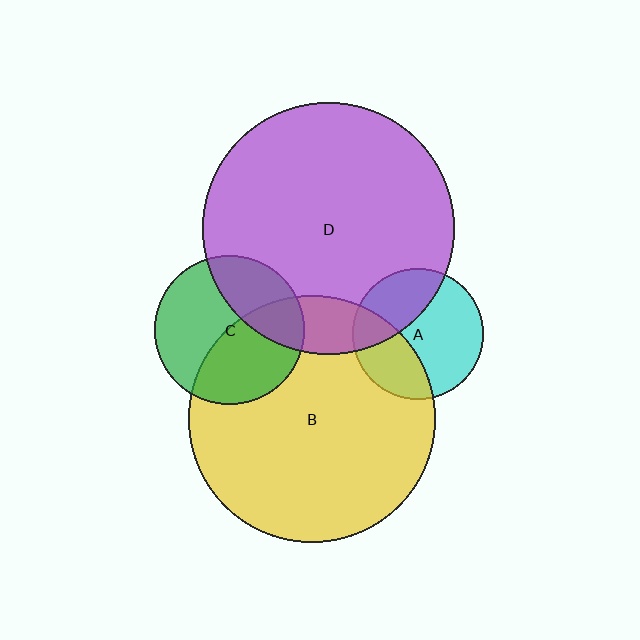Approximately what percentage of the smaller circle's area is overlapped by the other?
Approximately 15%.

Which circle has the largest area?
Circle D (purple).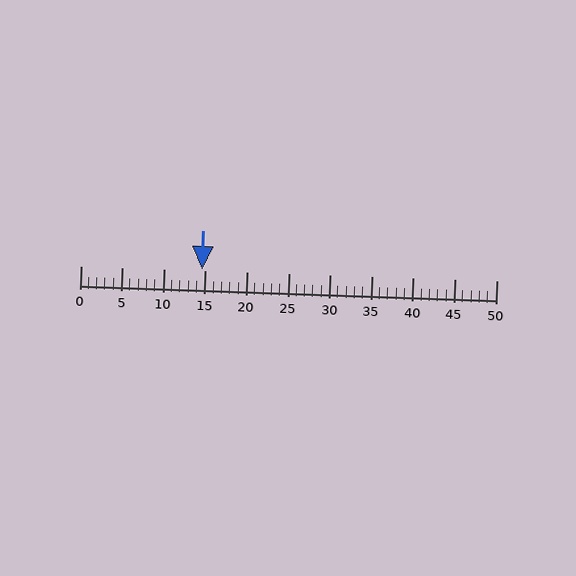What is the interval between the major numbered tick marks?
The major tick marks are spaced 5 units apart.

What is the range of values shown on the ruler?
The ruler shows values from 0 to 50.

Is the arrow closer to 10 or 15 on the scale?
The arrow is closer to 15.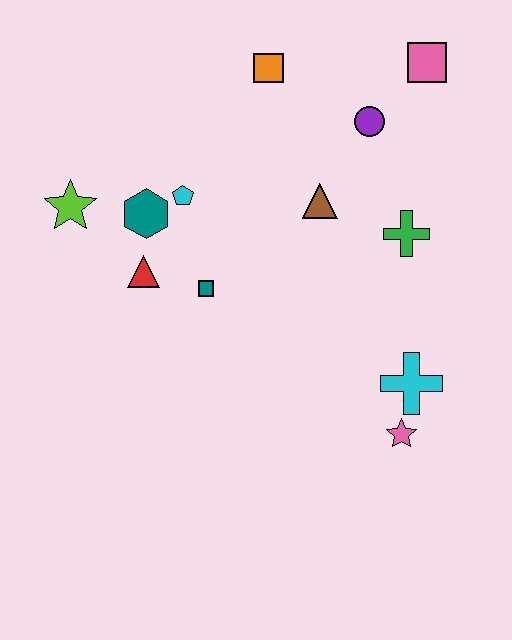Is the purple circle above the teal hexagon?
Yes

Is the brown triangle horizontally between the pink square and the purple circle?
No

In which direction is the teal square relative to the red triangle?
The teal square is to the right of the red triangle.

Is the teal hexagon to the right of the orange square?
No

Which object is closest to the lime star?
The teal hexagon is closest to the lime star.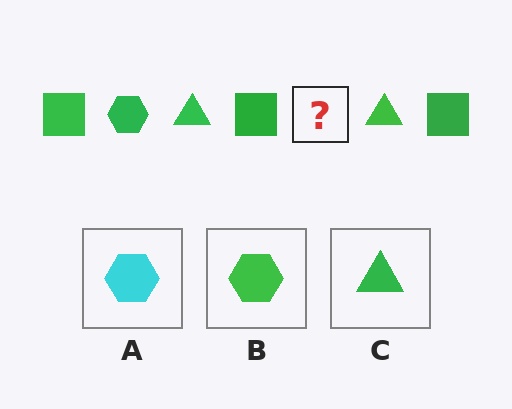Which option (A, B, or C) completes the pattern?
B.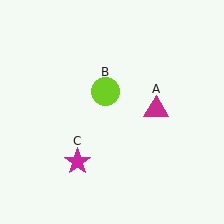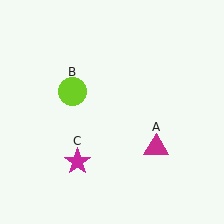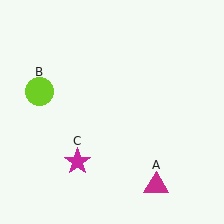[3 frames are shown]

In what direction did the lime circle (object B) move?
The lime circle (object B) moved left.